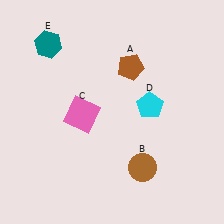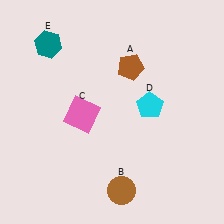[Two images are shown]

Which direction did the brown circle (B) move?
The brown circle (B) moved down.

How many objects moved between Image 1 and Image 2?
1 object moved between the two images.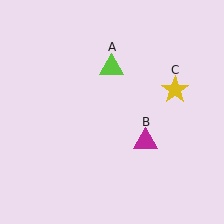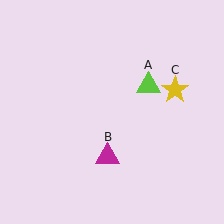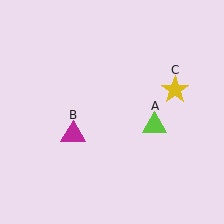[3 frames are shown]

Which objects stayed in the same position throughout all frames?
Yellow star (object C) remained stationary.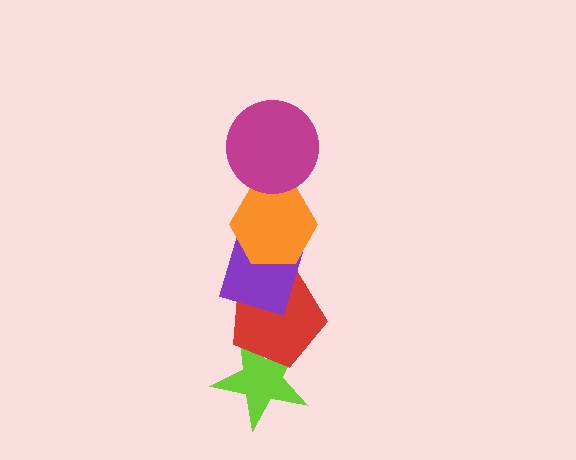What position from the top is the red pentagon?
The red pentagon is 4th from the top.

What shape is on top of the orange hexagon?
The magenta circle is on top of the orange hexagon.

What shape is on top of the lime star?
The red pentagon is on top of the lime star.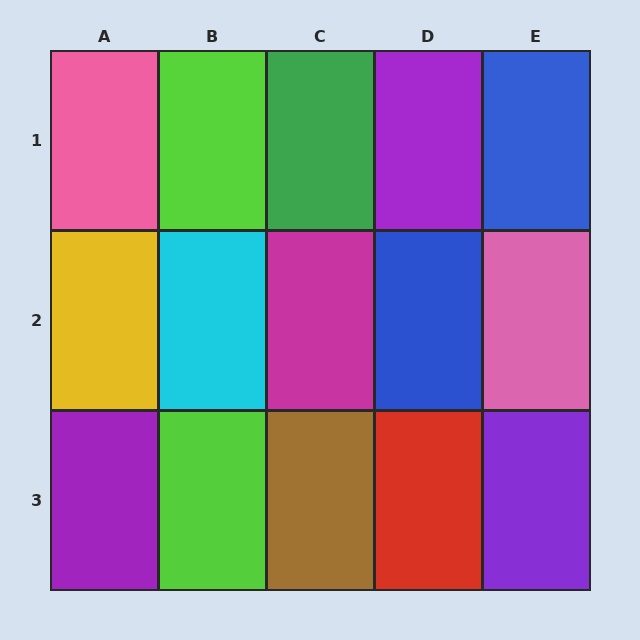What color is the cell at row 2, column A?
Yellow.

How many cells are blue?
2 cells are blue.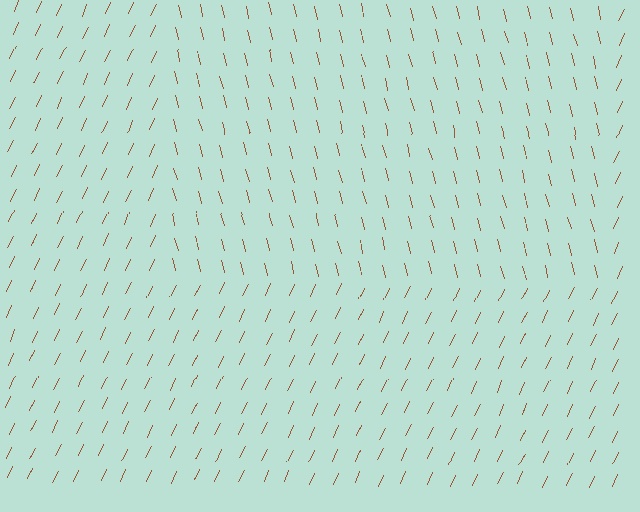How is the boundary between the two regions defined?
The boundary is defined purely by a change in line orientation (approximately 40 degrees difference). All lines are the same color and thickness.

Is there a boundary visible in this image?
Yes, there is a texture boundary formed by a change in line orientation.